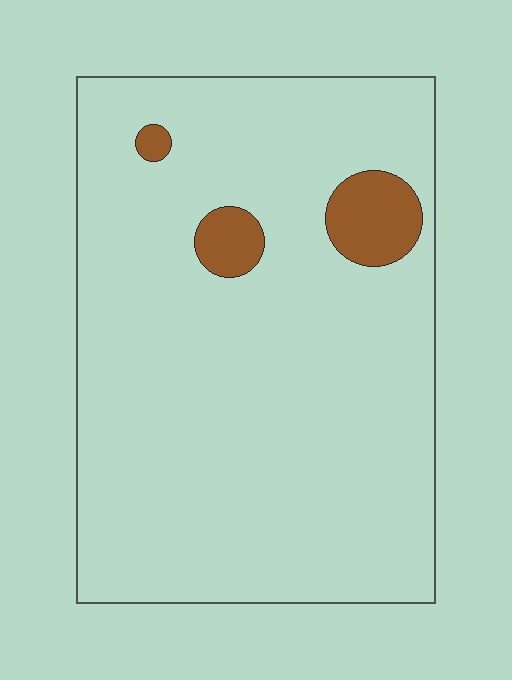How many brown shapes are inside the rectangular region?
3.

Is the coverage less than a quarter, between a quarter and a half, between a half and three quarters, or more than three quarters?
Less than a quarter.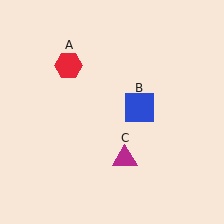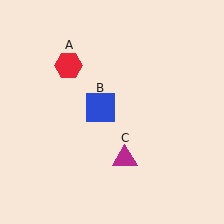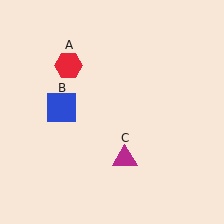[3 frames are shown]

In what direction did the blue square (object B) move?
The blue square (object B) moved left.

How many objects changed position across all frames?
1 object changed position: blue square (object B).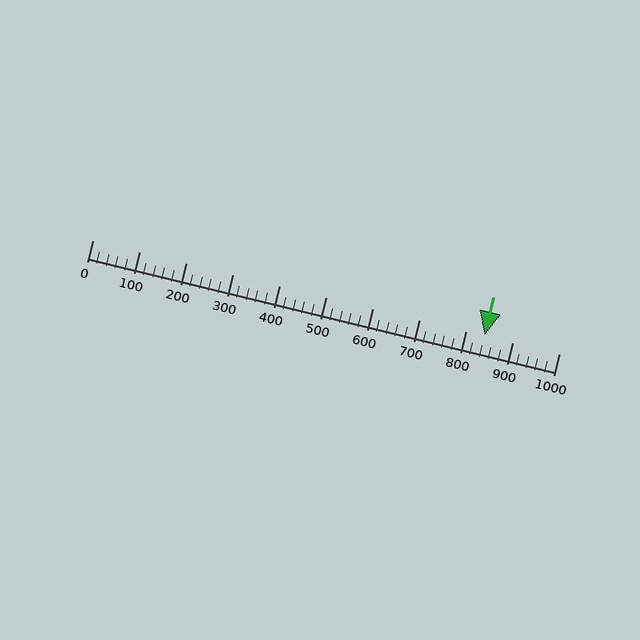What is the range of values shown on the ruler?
The ruler shows values from 0 to 1000.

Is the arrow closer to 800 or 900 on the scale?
The arrow is closer to 800.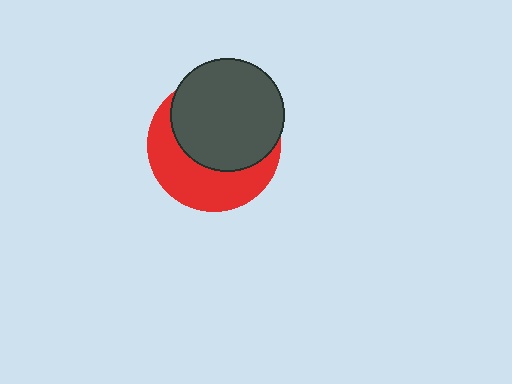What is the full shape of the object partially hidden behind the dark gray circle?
The partially hidden object is a red circle.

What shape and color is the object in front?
The object in front is a dark gray circle.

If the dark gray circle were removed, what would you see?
You would see the complete red circle.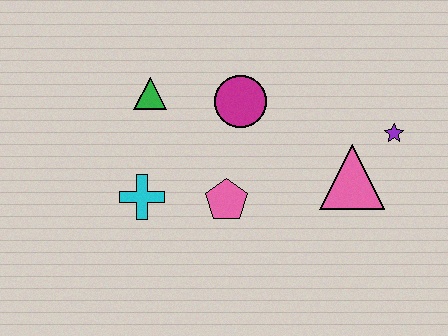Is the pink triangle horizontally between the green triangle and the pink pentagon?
No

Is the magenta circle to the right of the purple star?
No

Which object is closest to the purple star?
The pink triangle is closest to the purple star.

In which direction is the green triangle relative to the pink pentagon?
The green triangle is above the pink pentagon.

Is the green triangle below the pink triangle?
No